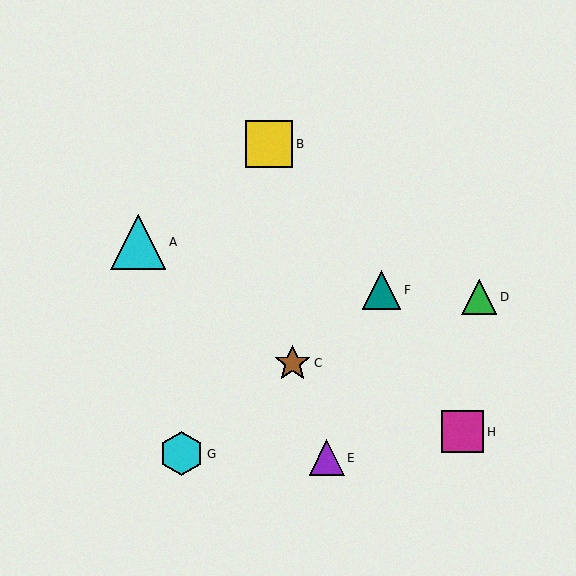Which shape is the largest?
The cyan triangle (labeled A) is the largest.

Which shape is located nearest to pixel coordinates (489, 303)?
The green triangle (labeled D) at (479, 297) is nearest to that location.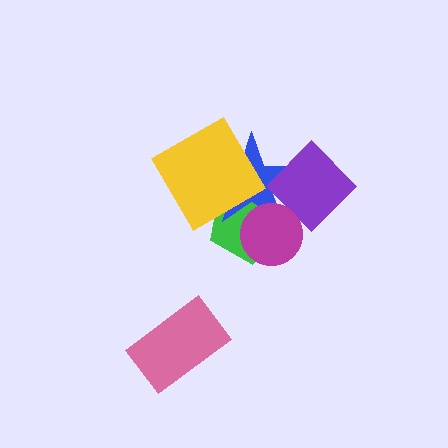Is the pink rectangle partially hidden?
No, no other shape covers it.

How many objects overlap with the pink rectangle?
0 objects overlap with the pink rectangle.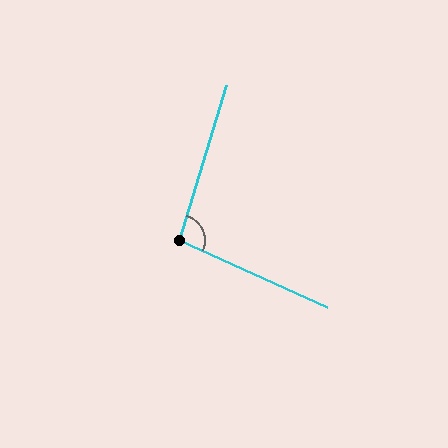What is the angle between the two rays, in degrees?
Approximately 97 degrees.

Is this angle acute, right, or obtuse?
It is obtuse.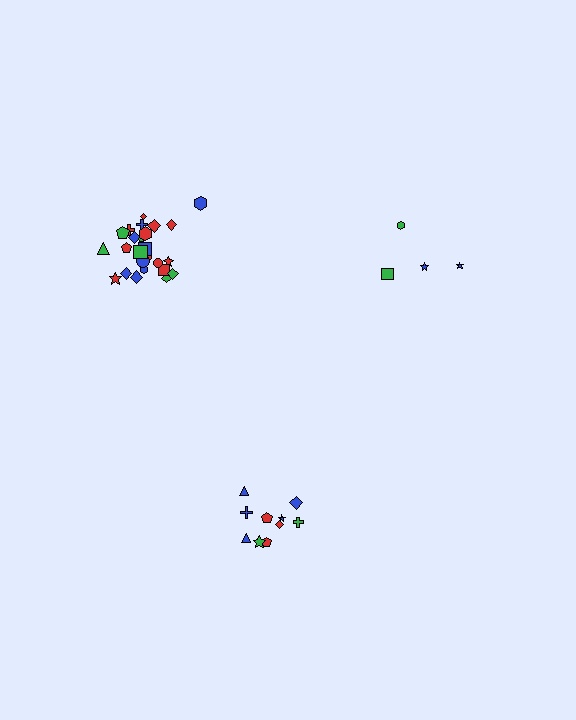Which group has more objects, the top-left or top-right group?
The top-left group.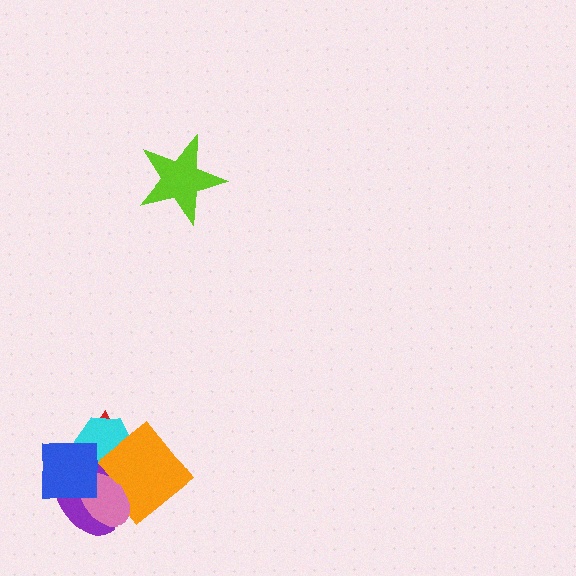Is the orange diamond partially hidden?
Yes, it is partially covered by another shape.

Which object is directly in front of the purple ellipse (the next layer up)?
The pink ellipse is directly in front of the purple ellipse.